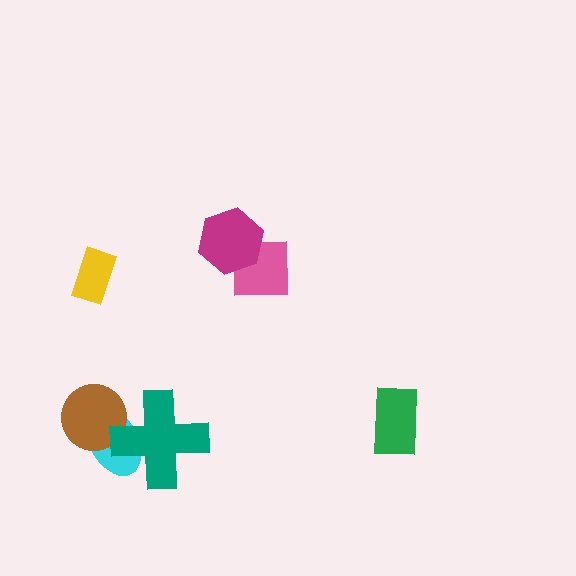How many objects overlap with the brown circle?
2 objects overlap with the brown circle.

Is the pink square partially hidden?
Yes, it is partially covered by another shape.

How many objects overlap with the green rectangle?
0 objects overlap with the green rectangle.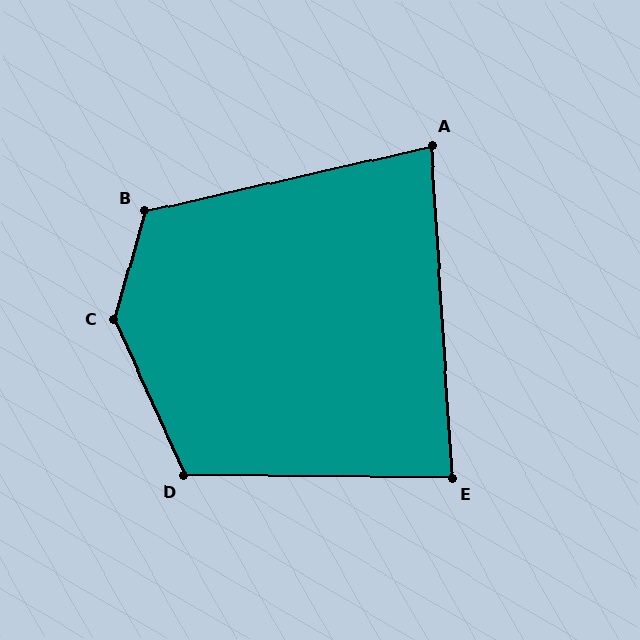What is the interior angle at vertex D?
Approximately 115 degrees (obtuse).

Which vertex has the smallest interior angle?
A, at approximately 81 degrees.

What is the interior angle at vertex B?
Approximately 119 degrees (obtuse).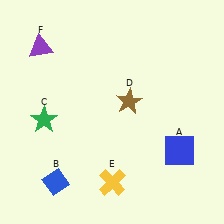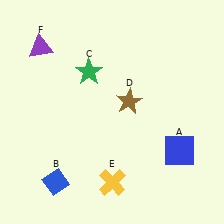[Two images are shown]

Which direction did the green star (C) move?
The green star (C) moved up.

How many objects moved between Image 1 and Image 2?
1 object moved between the two images.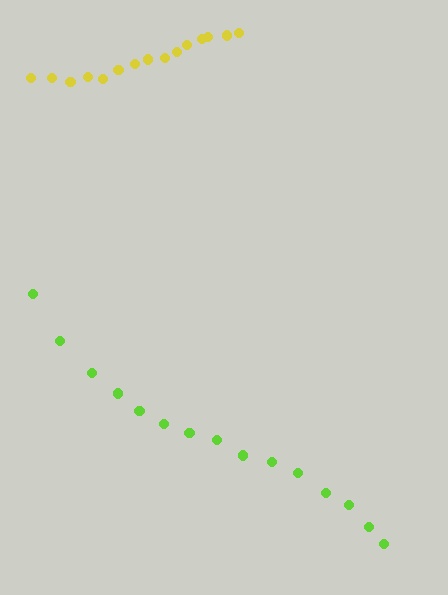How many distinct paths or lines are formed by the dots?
There are 2 distinct paths.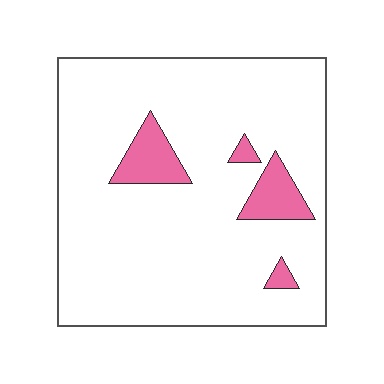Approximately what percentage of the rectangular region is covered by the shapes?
Approximately 10%.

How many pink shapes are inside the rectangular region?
4.